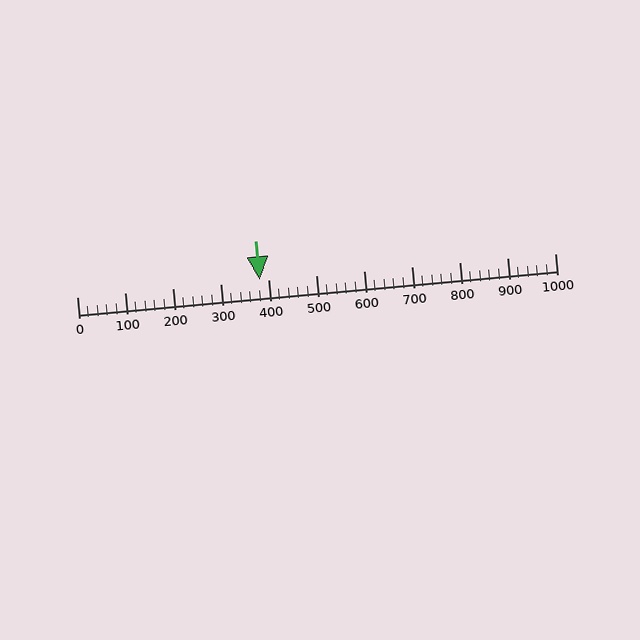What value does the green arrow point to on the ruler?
The green arrow points to approximately 382.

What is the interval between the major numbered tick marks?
The major tick marks are spaced 100 units apart.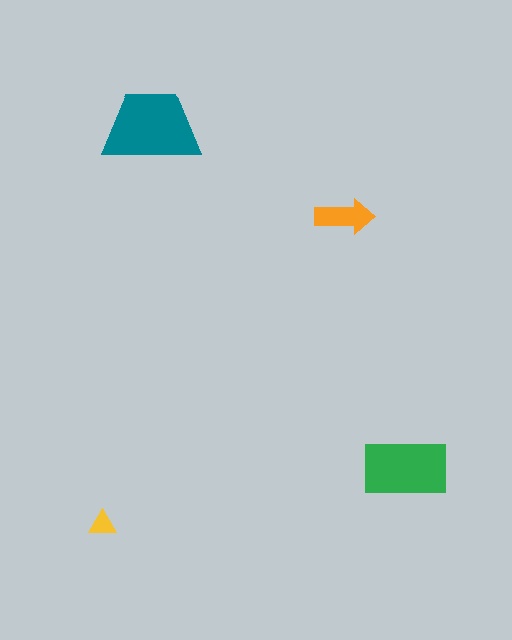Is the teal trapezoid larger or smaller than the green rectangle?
Larger.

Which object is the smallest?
The yellow triangle.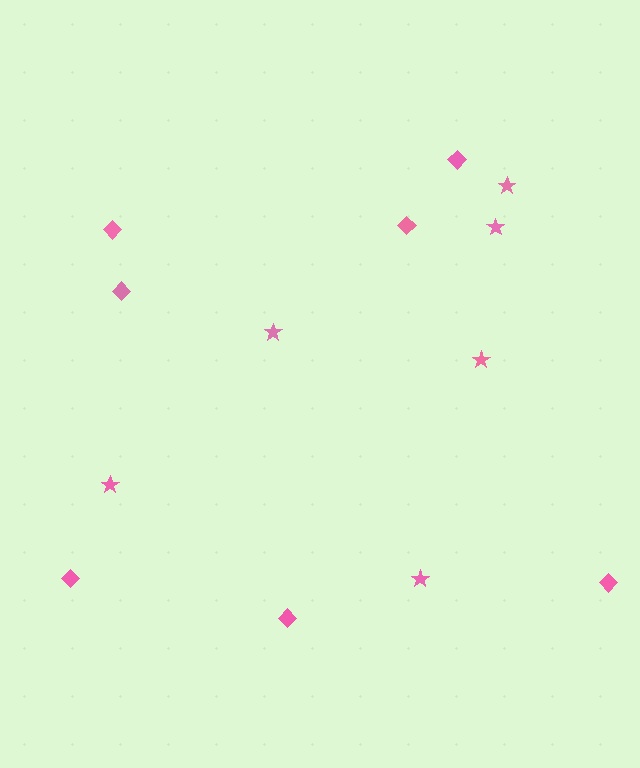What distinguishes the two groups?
There are 2 groups: one group of diamonds (7) and one group of stars (6).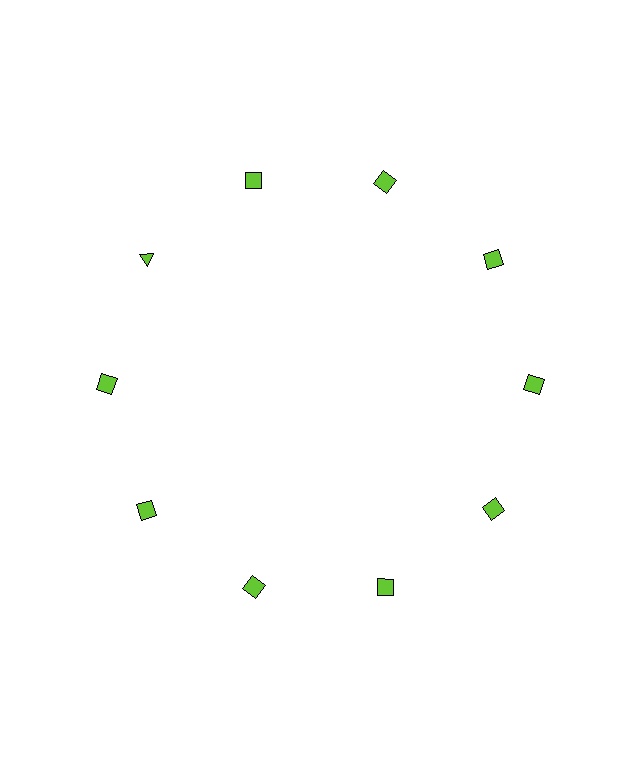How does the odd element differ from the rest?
It has a different shape: triangle instead of square.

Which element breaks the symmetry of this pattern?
The lime triangle at roughly the 10 o'clock position breaks the symmetry. All other shapes are lime squares.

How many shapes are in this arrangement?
There are 10 shapes arranged in a ring pattern.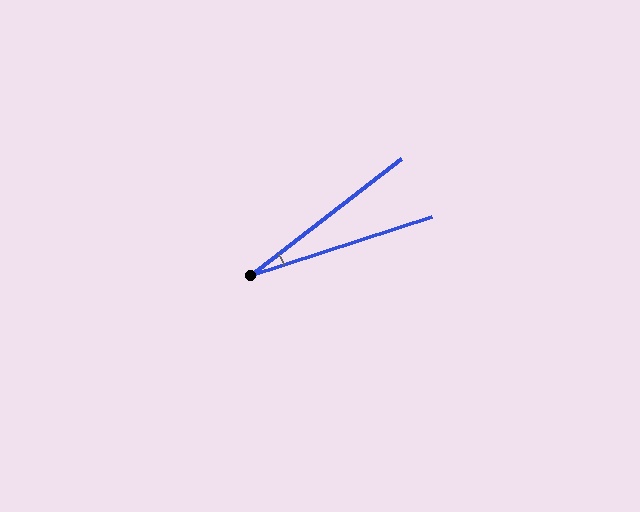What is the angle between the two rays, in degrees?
Approximately 20 degrees.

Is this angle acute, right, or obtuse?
It is acute.